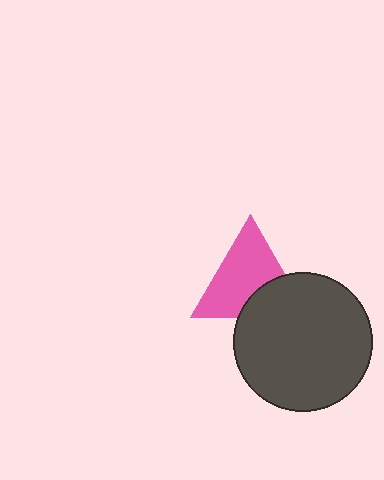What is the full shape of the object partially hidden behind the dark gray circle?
The partially hidden object is a pink triangle.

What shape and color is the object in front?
The object in front is a dark gray circle.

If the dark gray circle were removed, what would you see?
You would see the complete pink triangle.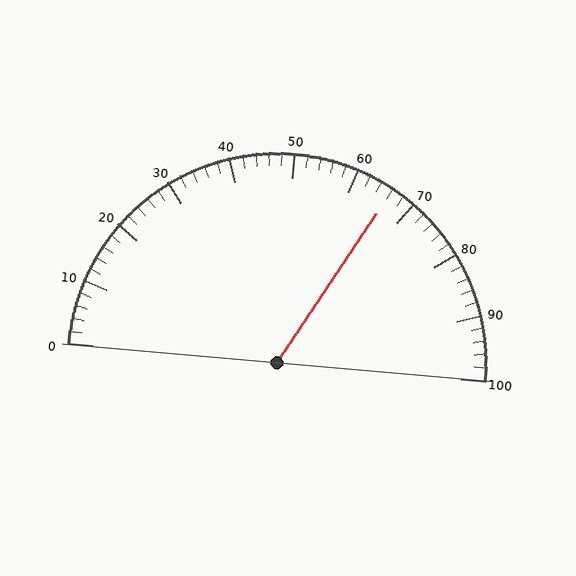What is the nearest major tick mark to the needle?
The nearest major tick mark is 70.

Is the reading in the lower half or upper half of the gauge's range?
The reading is in the upper half of the range (0 to 100).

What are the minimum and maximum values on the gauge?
The gauge ranges from 0 to 100.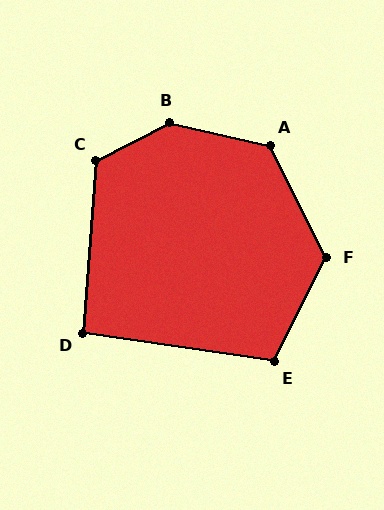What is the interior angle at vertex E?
Approximately 108 degrees (obtuse).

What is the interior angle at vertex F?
Approximately 127 degrees (obtuse).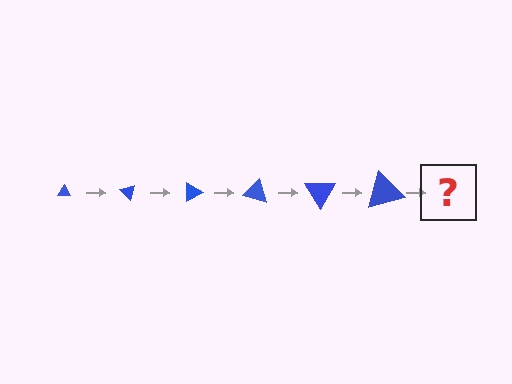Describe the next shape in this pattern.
It should be a triangle, larger than the previous one and rotated 270 degrees from the start.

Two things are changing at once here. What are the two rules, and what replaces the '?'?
The two rules are that the triangle grows larger each step and it rotates 45 degrees each step. The '?' should be a triangle, larger than the previous one and rotated 270 degrees from the start.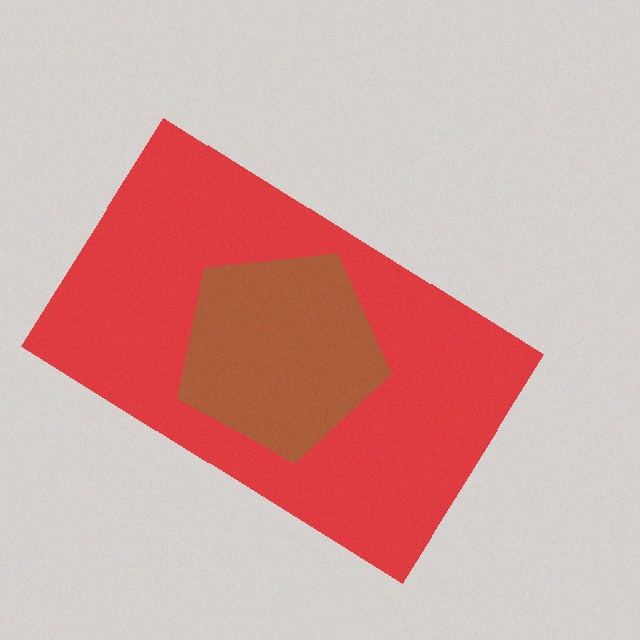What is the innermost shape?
The brown pentagon.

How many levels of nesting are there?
2.